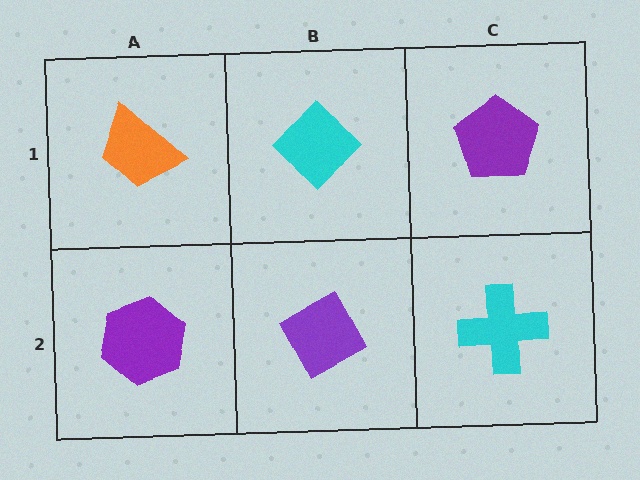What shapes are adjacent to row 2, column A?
An orange trapezoid (row 1, column A), a purple diamond (row 2, column B).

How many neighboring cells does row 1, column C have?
2.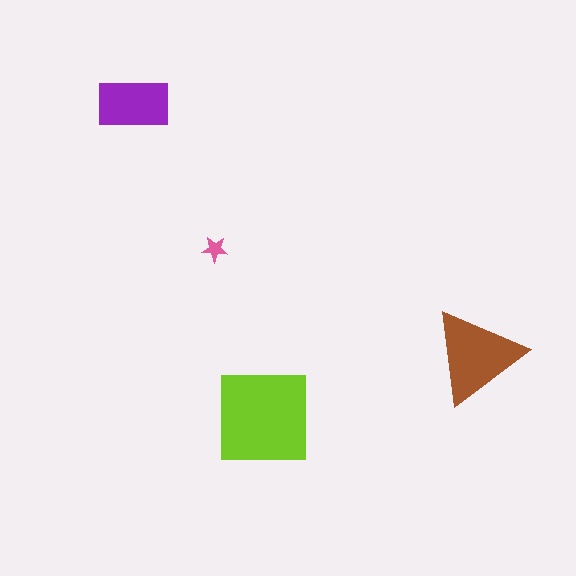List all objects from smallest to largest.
The pink star, the purple rectangle, the brown triangle, the lime square.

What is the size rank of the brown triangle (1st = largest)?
2nd.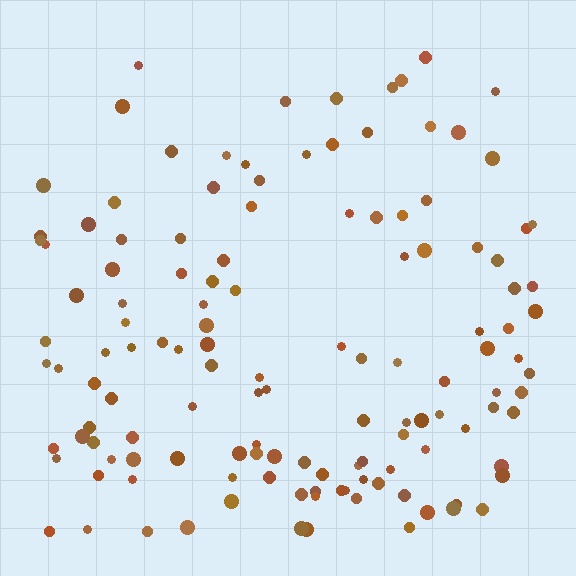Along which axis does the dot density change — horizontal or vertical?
Vertical.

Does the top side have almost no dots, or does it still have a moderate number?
Still a moderate number, just noticeably fewer than the bottom.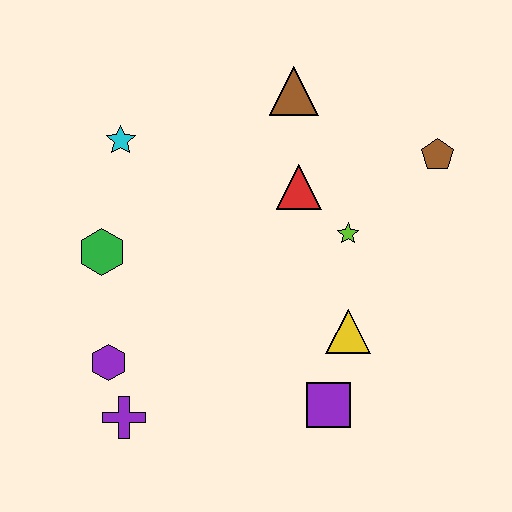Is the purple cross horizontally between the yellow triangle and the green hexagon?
Yes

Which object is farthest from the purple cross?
The brown pentagon is farthest from the purple cross.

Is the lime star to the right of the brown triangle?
Yes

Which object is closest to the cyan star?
The green hexagon is closest to the cyan star.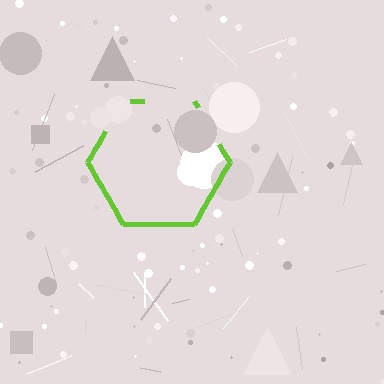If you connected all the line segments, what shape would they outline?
They would outline a hexagon.